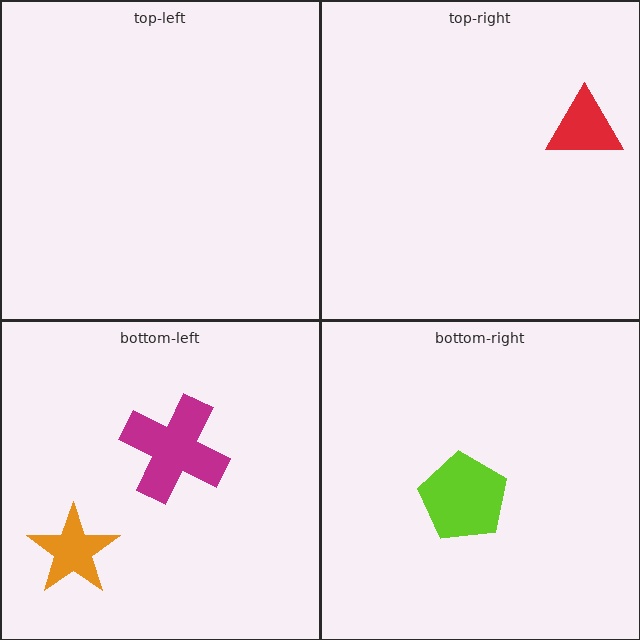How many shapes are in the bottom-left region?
2.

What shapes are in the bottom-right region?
The lime pentagon.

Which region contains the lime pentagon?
The bottom-right region.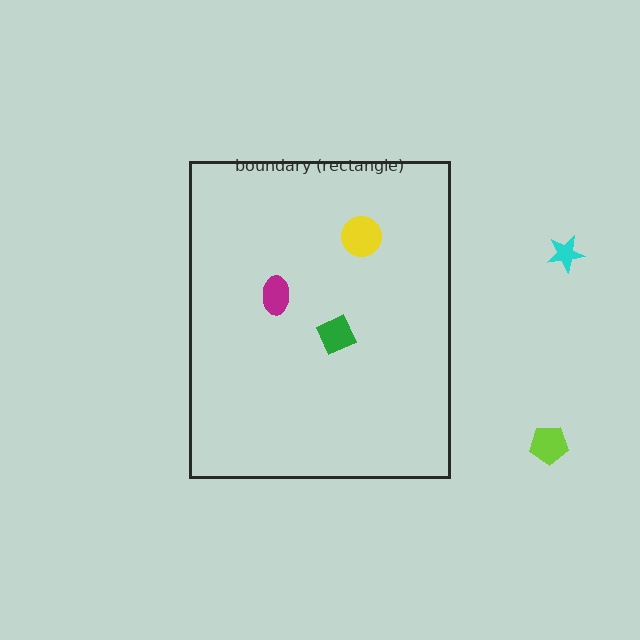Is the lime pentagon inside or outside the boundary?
Outside.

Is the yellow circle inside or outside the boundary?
Inside.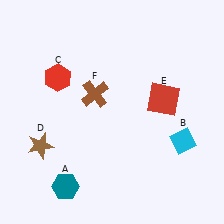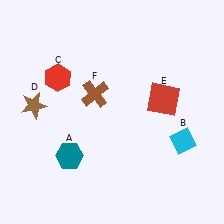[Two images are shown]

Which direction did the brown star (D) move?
The brown star (D) moved up.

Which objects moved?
The objects that moved are: the teal hexagon (A), the brown star (D).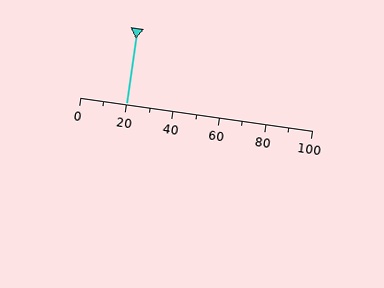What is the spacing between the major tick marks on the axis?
The major ticks are spaced 20 apart.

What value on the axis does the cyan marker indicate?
The marker indicates approximately 20.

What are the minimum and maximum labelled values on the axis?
The axis runs from 0 to 100.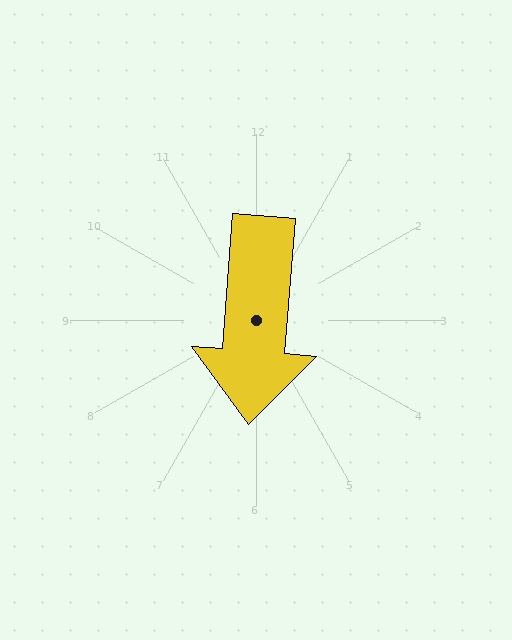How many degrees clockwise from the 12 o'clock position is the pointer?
Approximately 184 degrees.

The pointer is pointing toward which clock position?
Roughly 6 o'clock.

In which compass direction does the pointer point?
South.